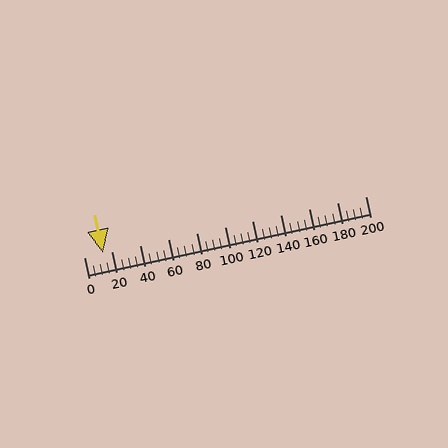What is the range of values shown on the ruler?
The ruler shows values from 0 to 200.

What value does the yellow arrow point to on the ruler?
The yellow arrow points to approximately 14.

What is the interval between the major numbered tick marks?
The major tick marks are spaced 20 units apart.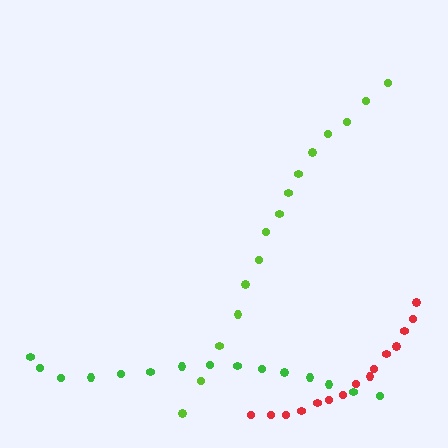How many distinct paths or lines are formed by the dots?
There are 3 distinct paths.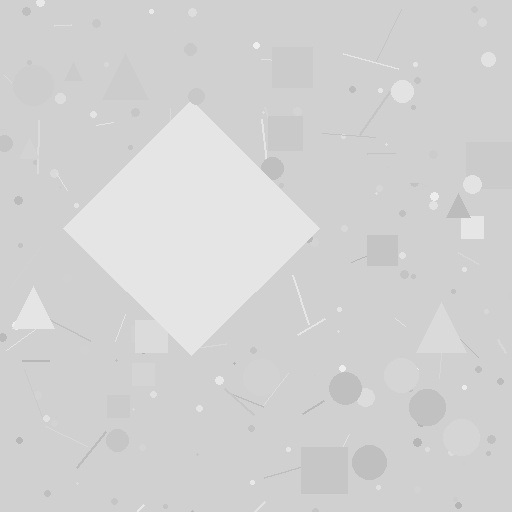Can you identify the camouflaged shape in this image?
The camouflaged shape is a diamond.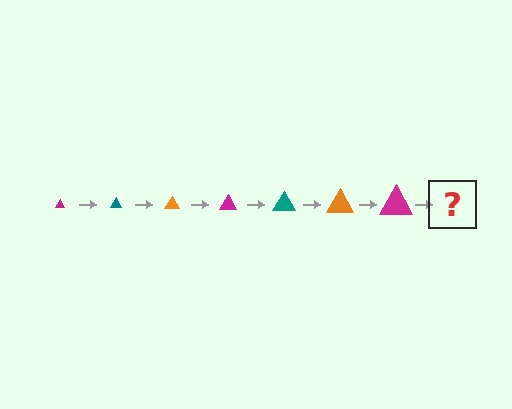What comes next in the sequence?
The next element should be a teal triangle, larger than the previous one.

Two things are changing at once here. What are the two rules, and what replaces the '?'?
The two rules are that the triangle grows larger each step and the color cycles through magenta, teal, and orange. The '?' should be a teal triangle, larger than the previous one.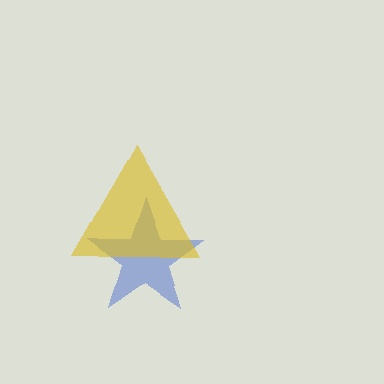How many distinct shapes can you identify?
There are 2 distinct shapes: a blue star, a yellow triangle.